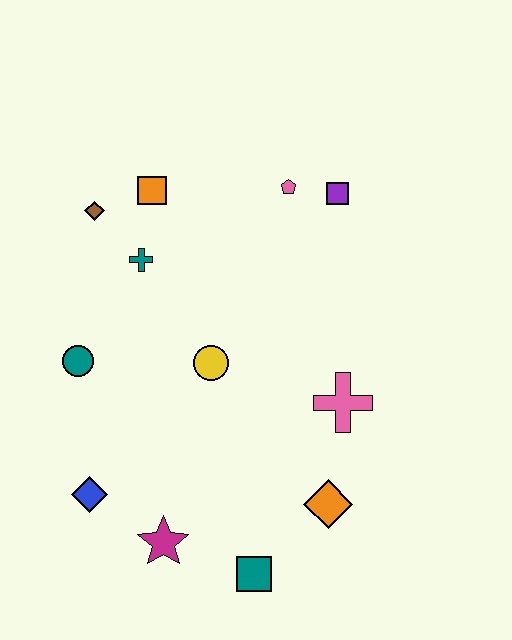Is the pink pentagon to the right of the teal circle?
Yes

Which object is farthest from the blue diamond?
The purple square is farthest from the blue diamond.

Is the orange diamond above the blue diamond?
No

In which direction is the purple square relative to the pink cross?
The purple square is above the pink cross.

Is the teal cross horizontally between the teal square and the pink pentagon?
No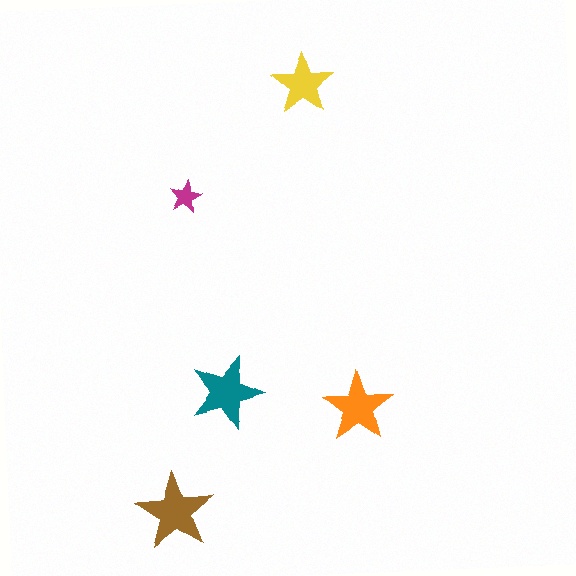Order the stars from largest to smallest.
the brown one, the teal one, the orange one, the yellow one, the magenta one.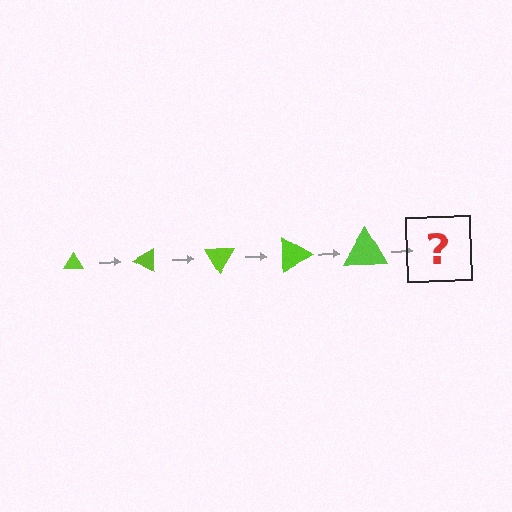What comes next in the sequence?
The next element should be a triangle, larger than the previous one and rotated 150 degrees from the start.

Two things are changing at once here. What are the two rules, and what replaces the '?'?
The two rules are that the triangle grows larger each step and it rotates 30 degrees each step. The '?' should be a triangle, larger than the previous one and rotated 150 degrees from the start.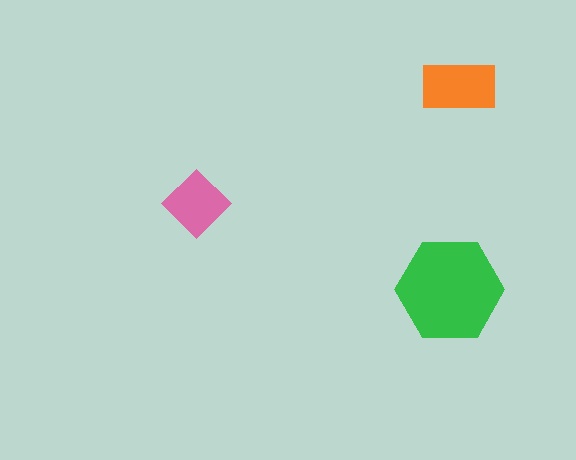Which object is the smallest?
The pink diamond.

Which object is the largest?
The green hexagon.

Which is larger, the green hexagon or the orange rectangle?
The green hexagon.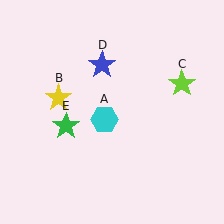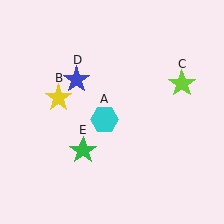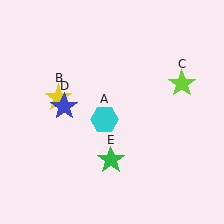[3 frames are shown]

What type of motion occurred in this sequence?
The blue star (object D), green star (object E) rotated counterclockwise around the center of the scene.